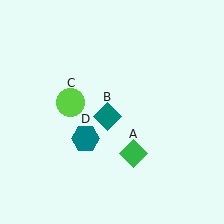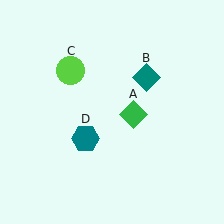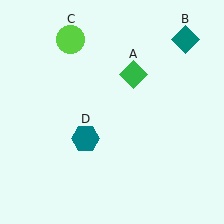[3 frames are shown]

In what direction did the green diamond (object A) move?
The green diamond (object A) moved up.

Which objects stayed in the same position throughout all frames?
Teal hexagon (object D) remained stationary.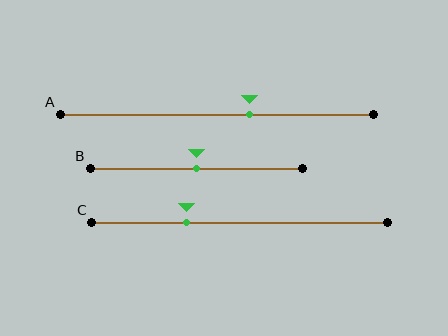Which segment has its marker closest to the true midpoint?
Segment B has its marker closest to the true midpoint.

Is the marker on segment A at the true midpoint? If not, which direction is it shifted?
No, the marker on segment A is shifted to the right by about 10% of the segment length.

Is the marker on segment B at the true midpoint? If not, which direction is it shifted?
Yes, the marker on segment B is at the true midpoint.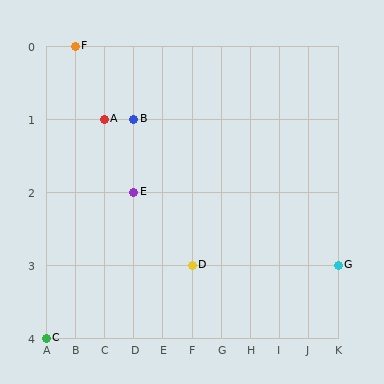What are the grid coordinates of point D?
Point D is at grid coordinates (F, 3).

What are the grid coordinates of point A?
Point A is at grid coordinates (C, 1).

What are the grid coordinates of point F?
Point F is at grid coordinates (B, 0).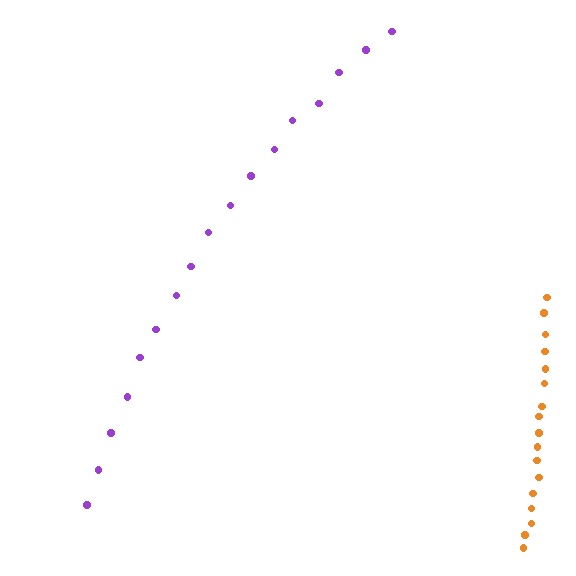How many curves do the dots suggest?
There are 2 distinct paths.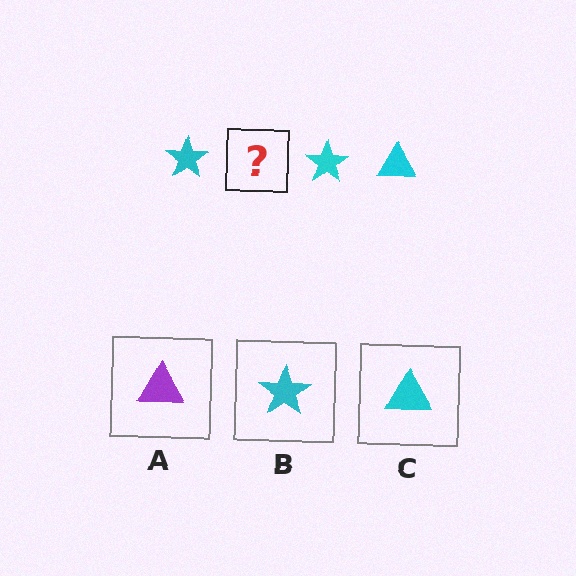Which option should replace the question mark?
Option C.